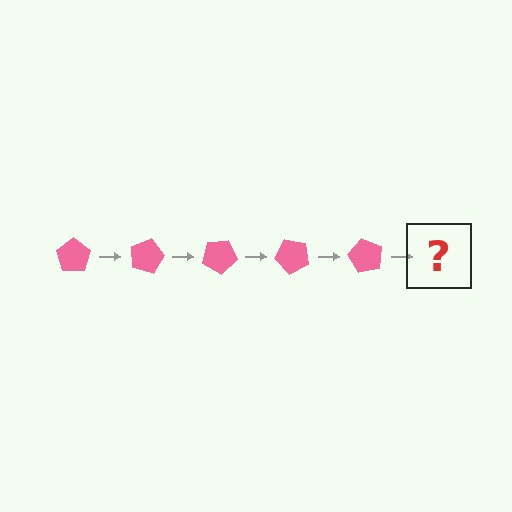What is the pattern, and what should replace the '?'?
The pattern is that the pentagon rotates 15 degrees each step. The '?' should be a pink pentagon rotated 75 degrees.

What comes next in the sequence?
The next element should be a pink pentagon rotated 75 degrees.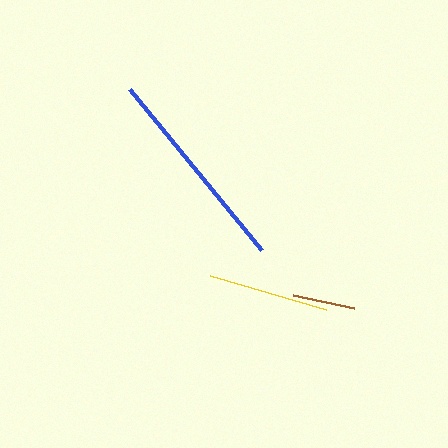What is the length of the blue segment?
The blue segment is approximately 208 pixels long.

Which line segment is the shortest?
The brown line is the shortest at approximately 63 pixels.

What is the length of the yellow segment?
The yellow segment is approximately 120 pixels long.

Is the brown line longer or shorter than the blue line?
The blue line is longer than the brown line.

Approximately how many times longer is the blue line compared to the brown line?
The blue line is approximately 3.3 times the length of the brown line.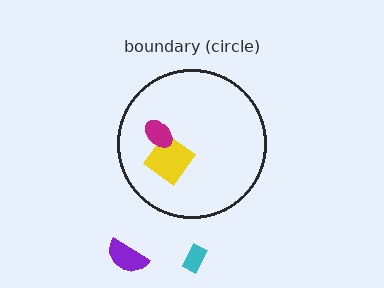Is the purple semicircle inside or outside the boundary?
Outside.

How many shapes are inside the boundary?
2 inside, 2 outside.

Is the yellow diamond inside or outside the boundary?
Inside.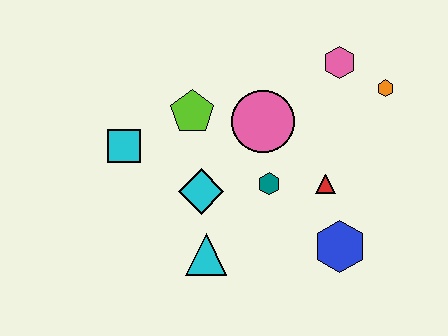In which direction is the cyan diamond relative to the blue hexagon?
The cyan diamond is to the left of the blue hexagon.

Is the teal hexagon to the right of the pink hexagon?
No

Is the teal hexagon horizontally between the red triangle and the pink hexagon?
No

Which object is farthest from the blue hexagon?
The cyan square is farthest from the blue hexagon.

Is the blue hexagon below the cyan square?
Yes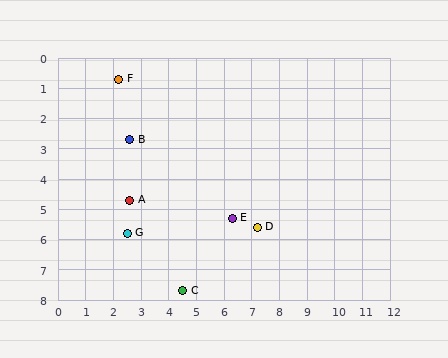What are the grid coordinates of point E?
Point E is at approximately (6.3, 5.3).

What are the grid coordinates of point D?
Point D is at approximately (7.2, 5.6).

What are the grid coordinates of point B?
Point B is at approximately (2.6, 2.7).